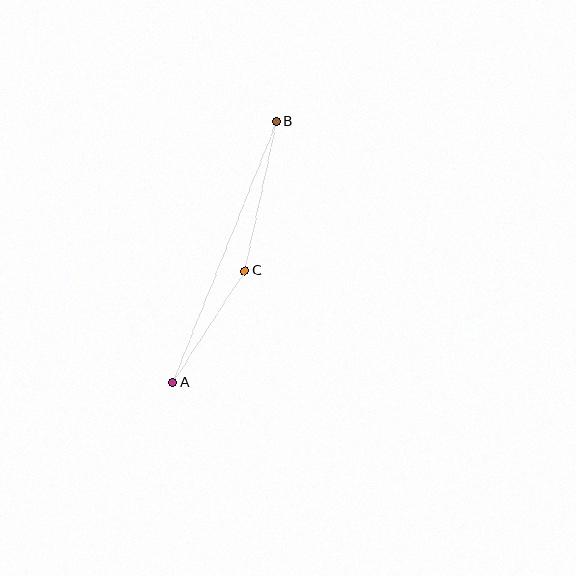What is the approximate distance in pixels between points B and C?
The distance between B and C is approximately 152 pixels.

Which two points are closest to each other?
Points A and C are closest to each other.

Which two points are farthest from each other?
Points A and B are farthest from each other.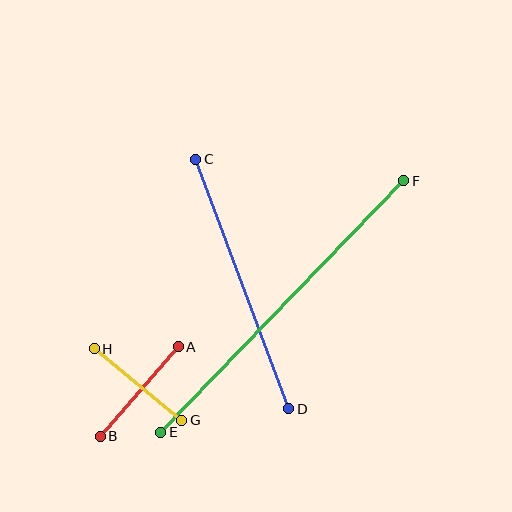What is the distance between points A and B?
The distance is approximately 118 pixels.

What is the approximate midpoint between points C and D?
The midpoint is at approximately (242, 284) pixels.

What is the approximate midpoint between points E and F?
The midpoint is at approximately (282, 307) pixels.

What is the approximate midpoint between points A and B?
The midpoint is at approximately (139, 391) pixels.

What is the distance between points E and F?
The distance is approximately 350 pixels.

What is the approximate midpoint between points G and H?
The midpoint is at approximately (138, 385) pixels.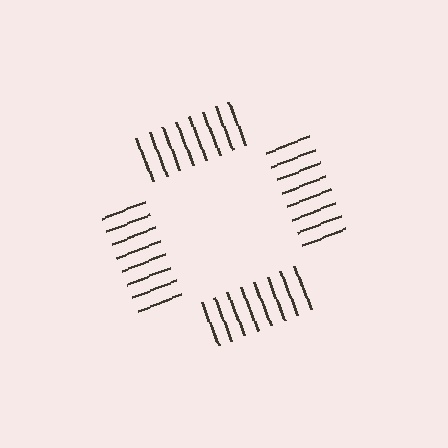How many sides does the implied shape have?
4 sides — the line-ends trace a square.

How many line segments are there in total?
32 — 8 along each of the 4 edges.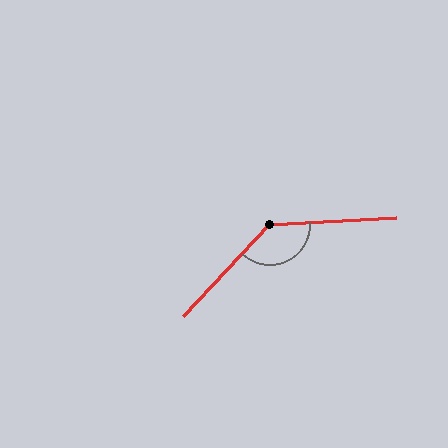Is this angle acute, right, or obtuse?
It is obtuse.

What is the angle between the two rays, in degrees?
Approximately 137 degrees.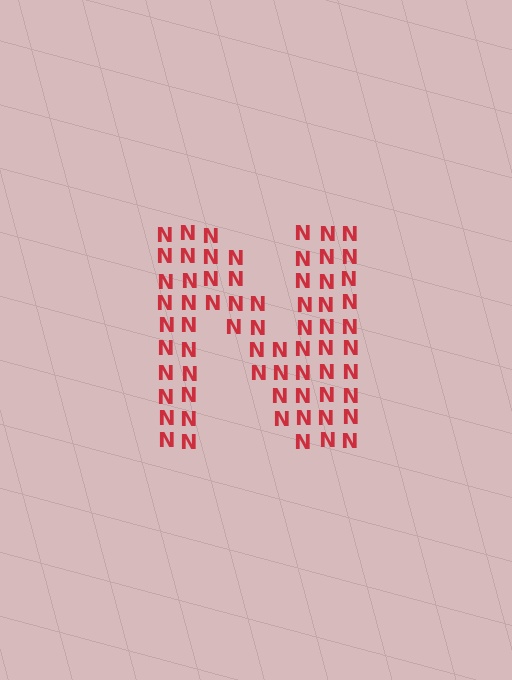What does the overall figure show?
The overall figure shows the letter N.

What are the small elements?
The small elements are letter N's.